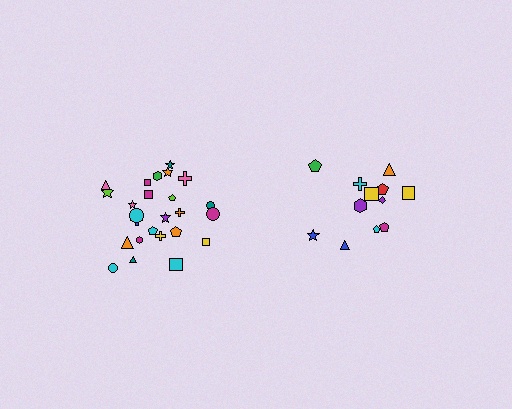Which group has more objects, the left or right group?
The left group.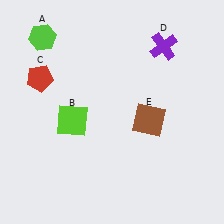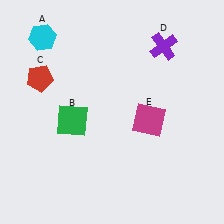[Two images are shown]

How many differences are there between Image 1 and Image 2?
There are 3 differences between the two images.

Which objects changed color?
A changed from lime to cyan. B changed from lime to green. E changed from brown to magenta.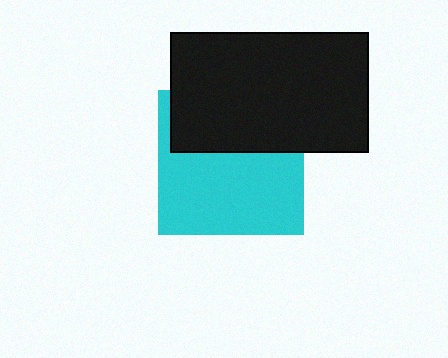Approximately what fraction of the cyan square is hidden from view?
Roughly 40% of the cyan square is hidden behind the black rectangle.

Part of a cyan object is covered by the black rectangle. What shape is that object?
It is a square.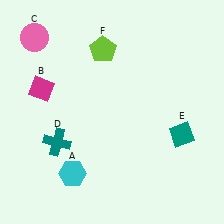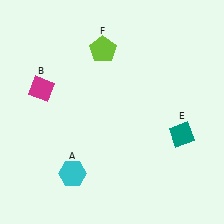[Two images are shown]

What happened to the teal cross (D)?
The teal cross (D) was removed in Image 2. It was in the bottom-left area of Image 1.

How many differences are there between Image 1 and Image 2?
There are 2 differences between the two images.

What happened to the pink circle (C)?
The pink circle (C) was removed in Image 2. It was in the top-left area of Image 1.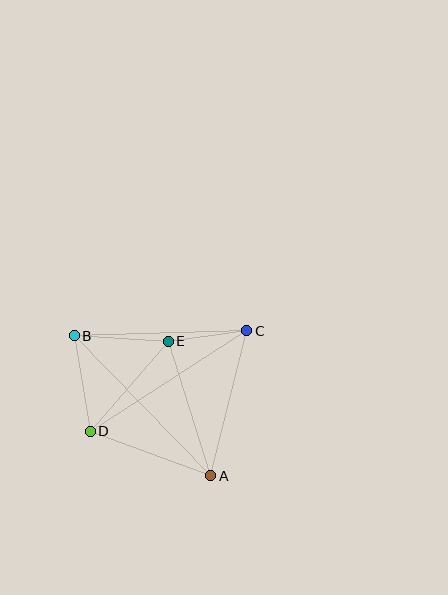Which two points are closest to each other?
Points C and E are closest to each other.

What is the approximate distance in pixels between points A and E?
The distance between A and E is approximately 141 pixels.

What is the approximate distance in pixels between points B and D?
The distance between B and D is approximately 97 pixels.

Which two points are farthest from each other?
Points A and B are farthest from each other.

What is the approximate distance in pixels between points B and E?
The distance between B and E is approximately 94 pixels.